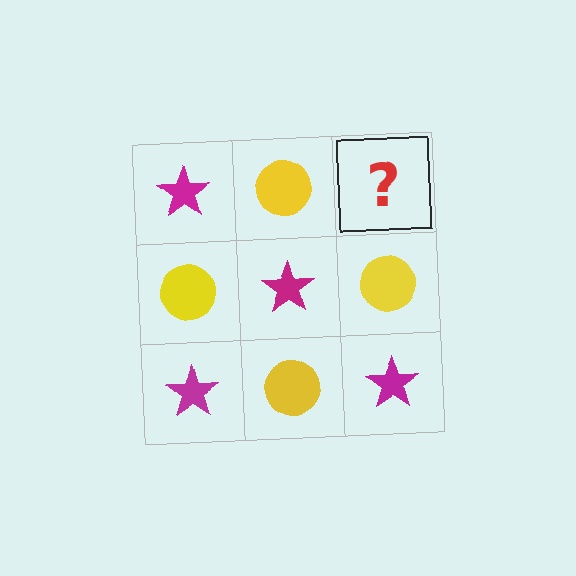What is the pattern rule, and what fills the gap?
The rule is that it alternates magenta star and yellow circle in a checkerboard pattern. The gap should be filled with a magenta star.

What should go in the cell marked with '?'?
The missing cell should contain a magenta star.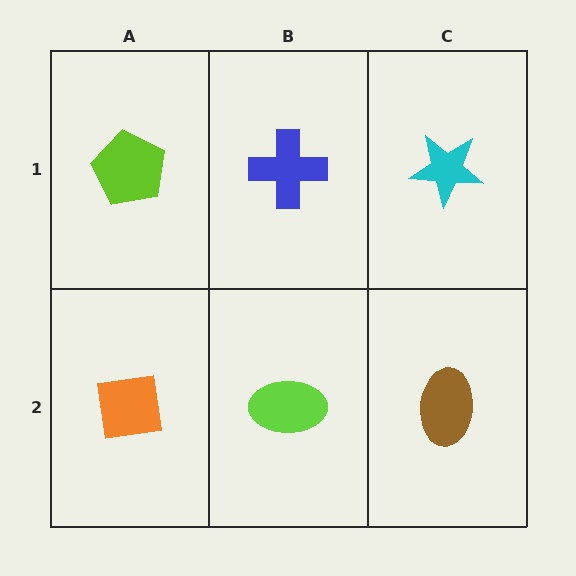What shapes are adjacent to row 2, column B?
A blue cross (row 1, column B), an orange square (row 2, column A), a brown ellipse (row 2, column C).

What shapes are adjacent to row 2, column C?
A cyan star (row 1, column C), a lime ellipse (row 2, column B).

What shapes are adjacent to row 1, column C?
A brown ellipse (row 2, column C), a blue cross (row 1, column B).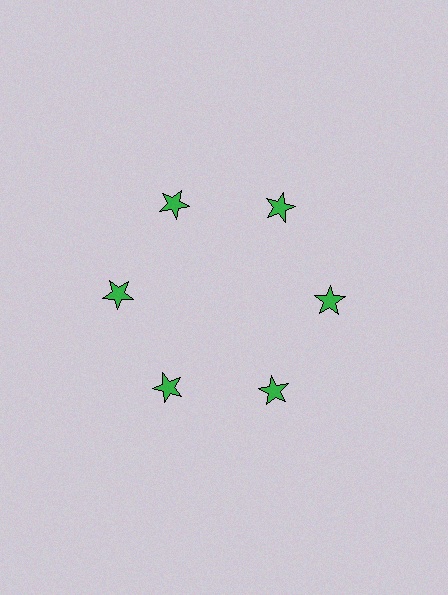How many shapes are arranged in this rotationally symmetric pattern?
There are 6 shapes, arranged in 6 groups of 1.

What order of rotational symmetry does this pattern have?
This pattern has 6-fold rotational symmetry.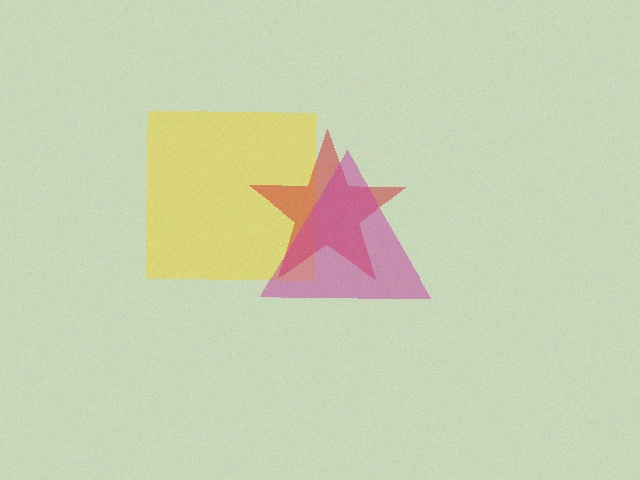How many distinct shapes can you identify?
There are 3 distinct shapes: a yellow square, a red star, a magenta triangle.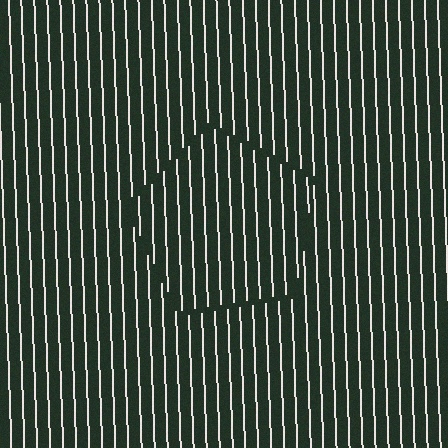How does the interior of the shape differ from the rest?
The interior of the shape contains the same grating, shifted by half a period — the contour is defined by the phase discontinuity where line-ends from the inner and outer gratings abut.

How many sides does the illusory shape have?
5 sides — the line-ends trace a pentagon.